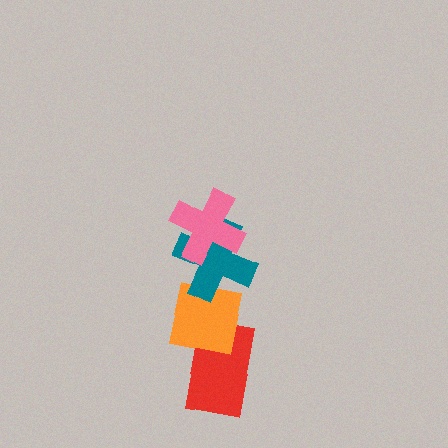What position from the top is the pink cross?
The pink cross is 1st from the top.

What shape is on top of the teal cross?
The pink cross is on top of the teal cross.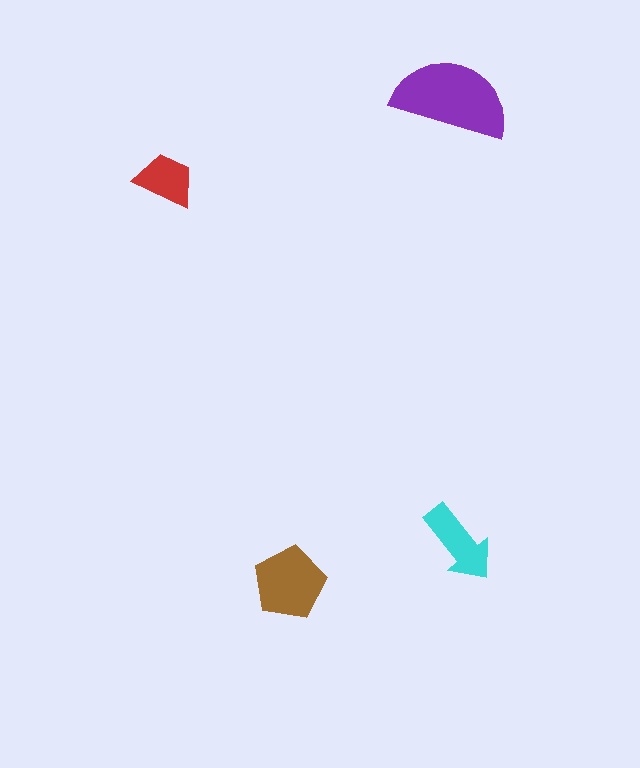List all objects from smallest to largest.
The red trapezoid, the cyan arrow, the brown pentagon, the purple semicircle.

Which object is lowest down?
The brown pentagon is bottommost.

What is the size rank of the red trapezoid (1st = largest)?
4th.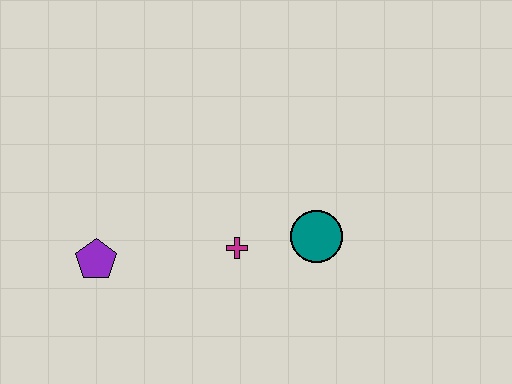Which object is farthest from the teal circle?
The purple pentagon is farthest from the teal circle.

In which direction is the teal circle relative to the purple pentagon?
The teal circle is to the right of the purple pentagon.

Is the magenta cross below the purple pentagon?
No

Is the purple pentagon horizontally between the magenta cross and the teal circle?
No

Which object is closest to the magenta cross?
The teal circle is closest to the magenta cross.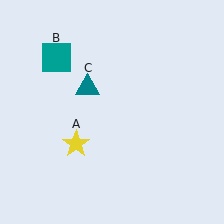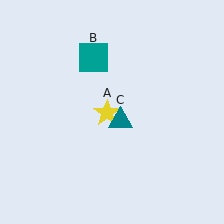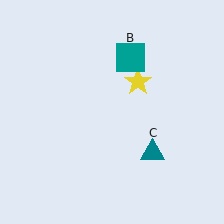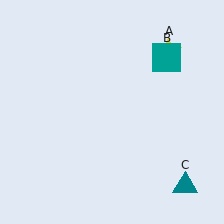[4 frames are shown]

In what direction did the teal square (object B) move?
The teal square (object B) moved right.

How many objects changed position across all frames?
3 objects changed position: yellow star (object A), teal square (object B), teal triangle (object C).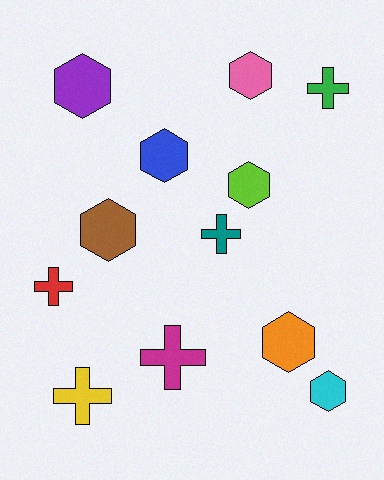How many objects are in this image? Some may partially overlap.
There are 12 objects.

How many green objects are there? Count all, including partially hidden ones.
There is 1 green object.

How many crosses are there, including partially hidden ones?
There are 5 crosses.